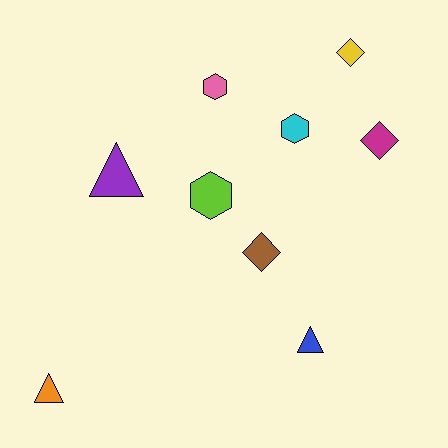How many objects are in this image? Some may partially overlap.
There are 9 objects.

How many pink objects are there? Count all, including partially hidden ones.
There is 1 pink object.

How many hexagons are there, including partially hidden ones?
There are 3 hexagons.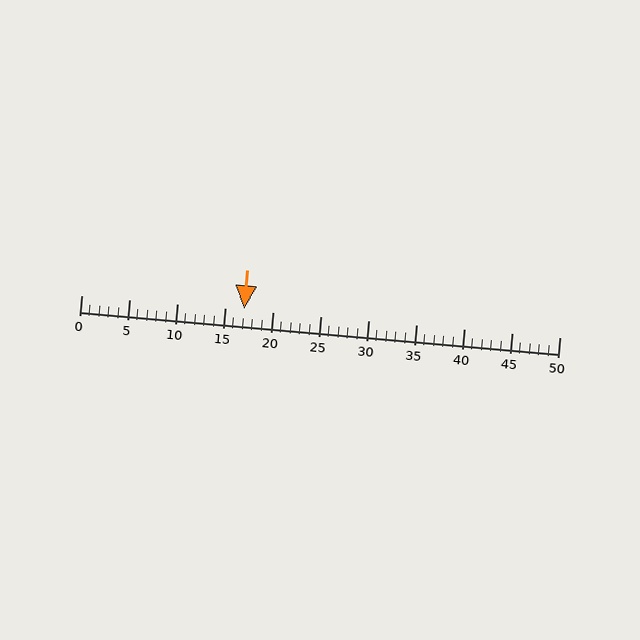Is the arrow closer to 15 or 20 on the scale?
The arrow is closer to 15.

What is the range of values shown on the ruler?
The ruler shows values from 0 to 50.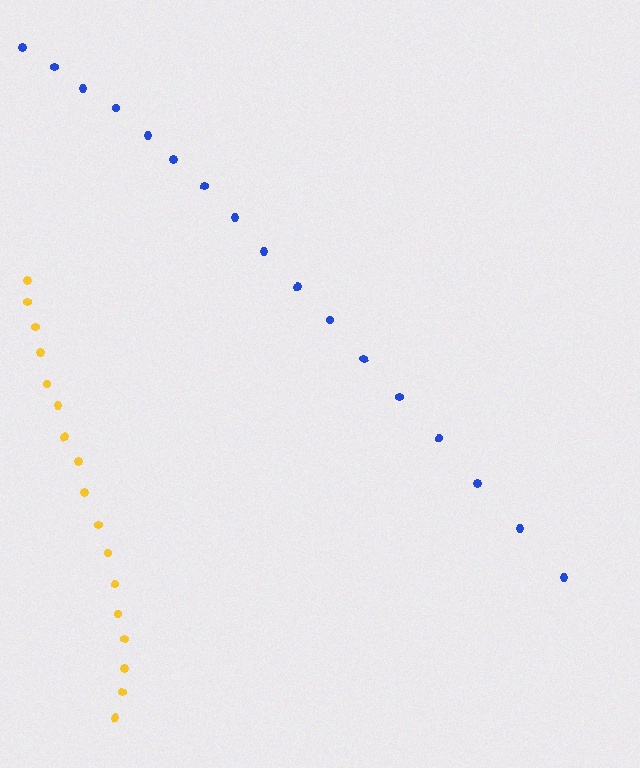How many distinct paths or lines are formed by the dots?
There are 2 distinct paths.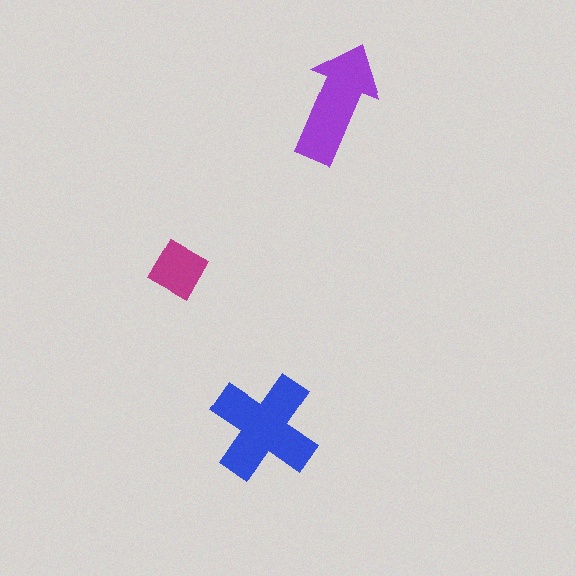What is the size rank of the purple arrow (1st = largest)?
2nd.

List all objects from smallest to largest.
The magenta diamond, the purple arrow, the blue cross.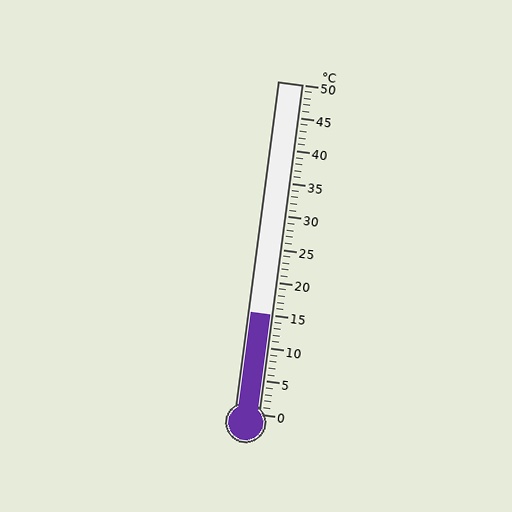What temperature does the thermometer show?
The thermometer shows approximately 15°C.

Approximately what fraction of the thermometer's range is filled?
The thermometer is filled to approximately 30% of its range.